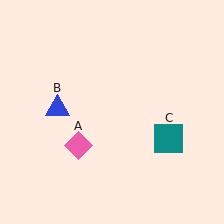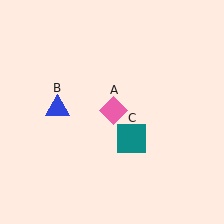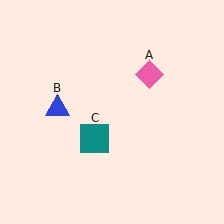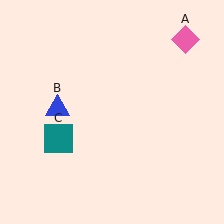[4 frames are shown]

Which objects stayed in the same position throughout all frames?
Blue triangle (object B) remained stationary.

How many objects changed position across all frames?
2 objects changed position: pink diamond (object A), teal square (object C).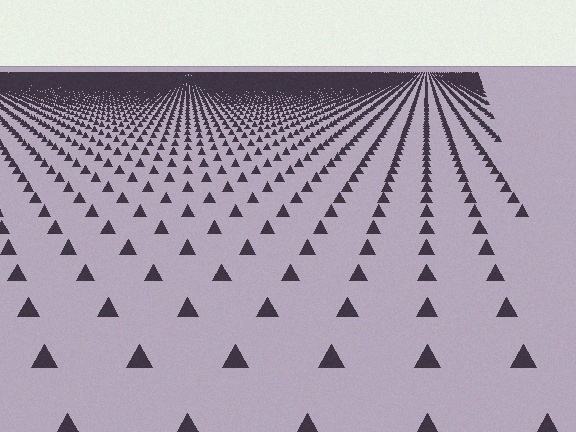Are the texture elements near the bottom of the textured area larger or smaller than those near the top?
Larger. Near the bottom, elements are closer to the viewer and appear at a bigger on-screen size.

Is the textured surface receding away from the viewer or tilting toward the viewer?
The surface is receding away from the viewer. Texture elements get smaller and denser toward the top.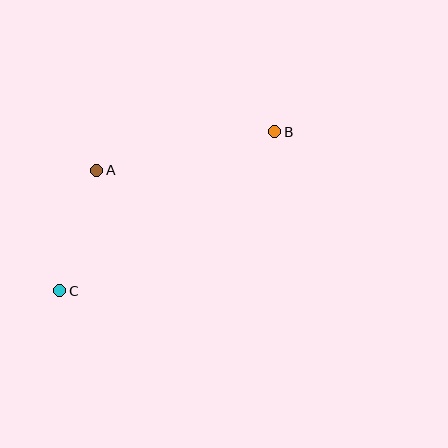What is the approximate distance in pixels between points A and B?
The distance between A and B is approximately 182 pixels.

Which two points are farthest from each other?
Points B and C are farthest from each other.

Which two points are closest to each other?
Points A and C are closest to each other.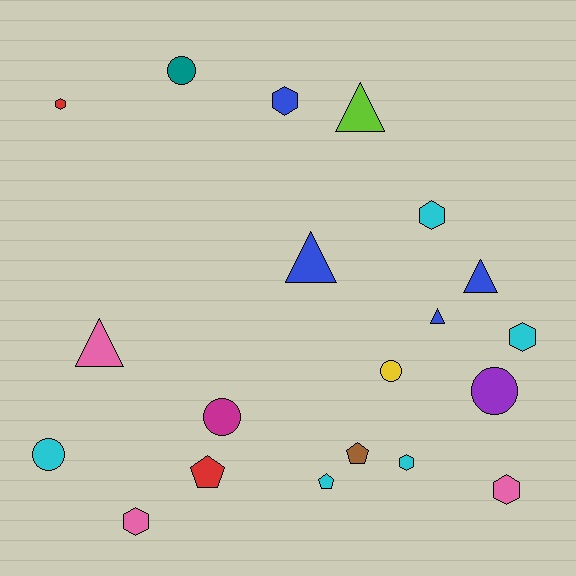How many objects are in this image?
There are 20 objects.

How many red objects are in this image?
There are 2 red objects.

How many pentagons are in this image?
There are 3 pentagons.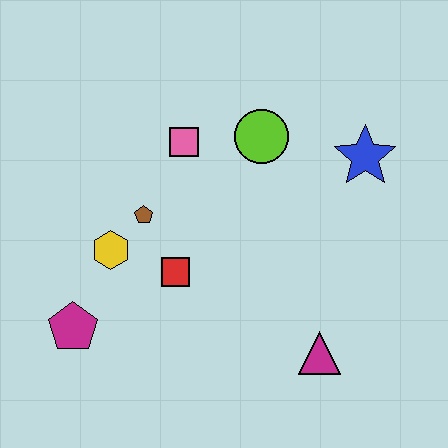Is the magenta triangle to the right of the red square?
Yes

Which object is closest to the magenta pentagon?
The yellow hexagon is closest to the magenta pentagon.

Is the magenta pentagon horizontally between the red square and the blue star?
No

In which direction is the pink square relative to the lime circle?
The pink square is to the left of the lime circle.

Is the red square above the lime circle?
No